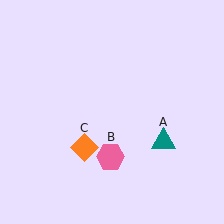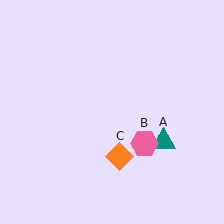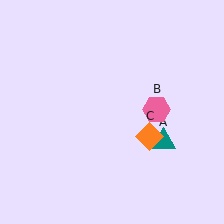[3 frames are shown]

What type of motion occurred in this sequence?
The pink hexagon (object B), orange diamond (object C) rotated counterclockwise around the center of the scene.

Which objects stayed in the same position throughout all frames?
Teal triangle (object A) remained stationary.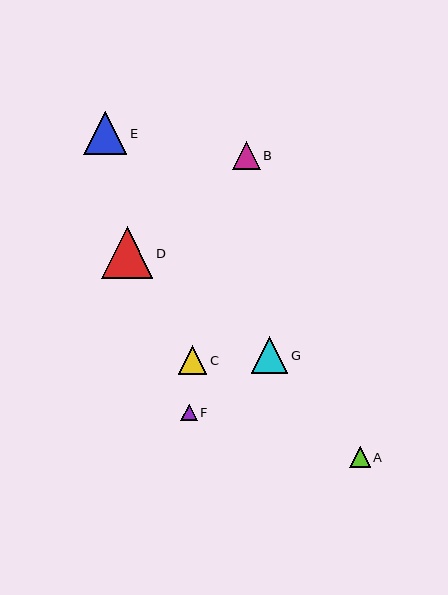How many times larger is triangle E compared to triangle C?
Triangle E is approximately 1.5 times the size of triangle C.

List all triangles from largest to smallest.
From largest to smallest: D, E, G, C, B, A, F.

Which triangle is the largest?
Triangle D is the largest with a size of approximately 51 pixels.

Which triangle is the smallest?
Triangle F is the smallest with a size of approximately 16 pixels.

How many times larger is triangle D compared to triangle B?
Triangle D is approximately 1.8 times the size of triangle B.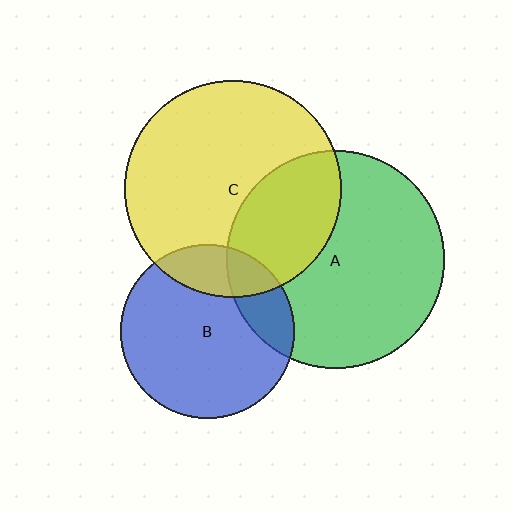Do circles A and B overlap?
Yes.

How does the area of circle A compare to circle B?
Approximately 1.6 times.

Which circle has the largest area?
Circle A (green).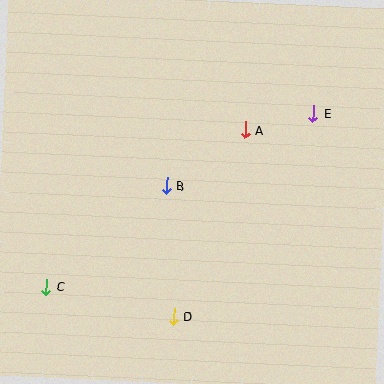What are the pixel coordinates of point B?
Point B is at (167, 186).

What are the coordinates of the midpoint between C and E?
The midpoint between C and E is at (180, 200).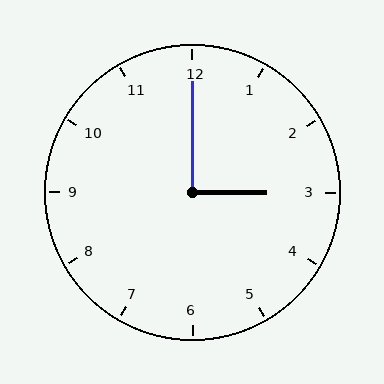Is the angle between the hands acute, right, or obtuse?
It is right.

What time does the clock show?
3:00.